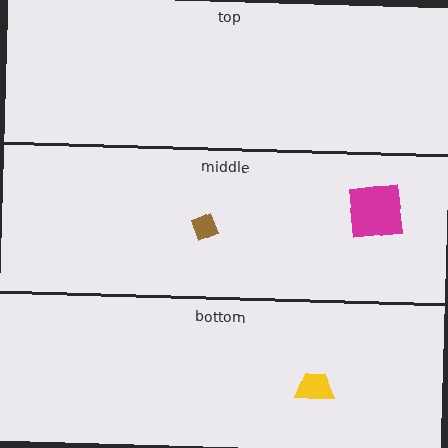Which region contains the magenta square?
The middle region.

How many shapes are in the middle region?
2.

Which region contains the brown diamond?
The middle region.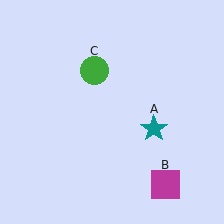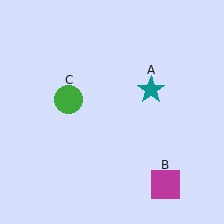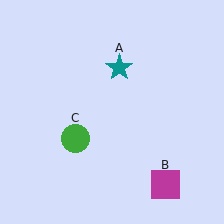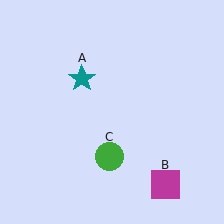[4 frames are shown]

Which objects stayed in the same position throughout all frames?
Magenta square (object B) remained stationary.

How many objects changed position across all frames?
2 objects changed position: teal star (object A), green circle (object C).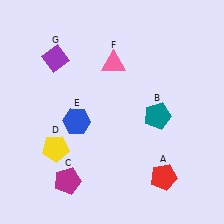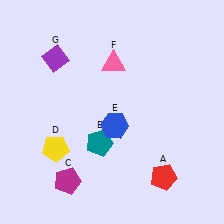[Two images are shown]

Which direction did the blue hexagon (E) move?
The blue hexagon (E) moved right.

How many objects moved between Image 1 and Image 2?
2 objects moved between the two images.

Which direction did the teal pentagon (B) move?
The teal pentagon (B) moved left.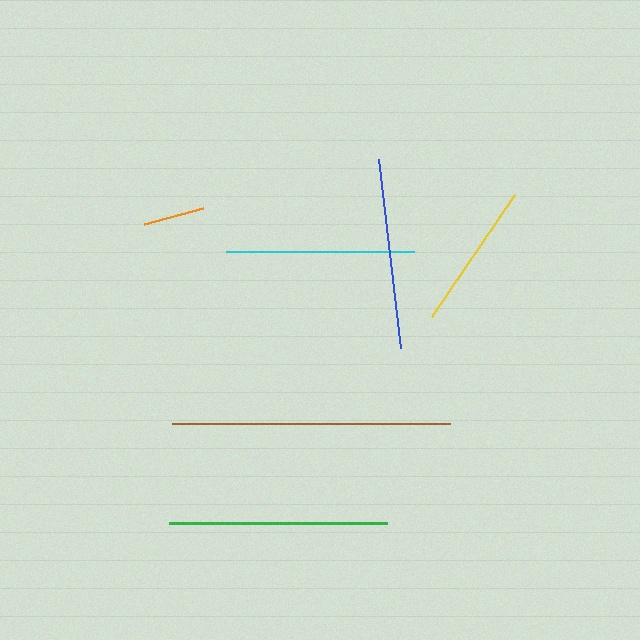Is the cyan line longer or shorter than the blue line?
The blue line is longer than the cyan line.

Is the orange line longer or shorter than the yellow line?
The yellow line is longer than the orange line.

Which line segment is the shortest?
The orange line is the shortest at approximately 61 pixels.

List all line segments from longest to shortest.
From longest to shortest: brown, green, blue, cyan, yellow, orange.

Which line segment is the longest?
The brown line is the longest at approximately 278 pixels.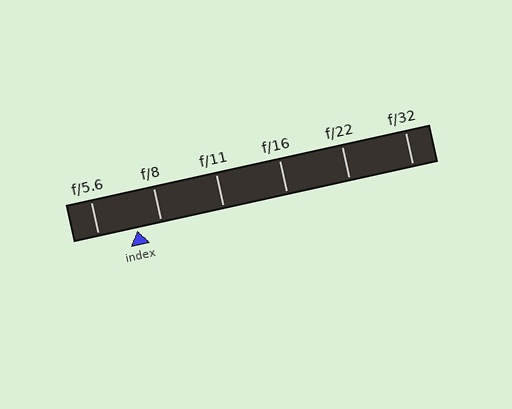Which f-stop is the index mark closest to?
The index mark is closest to f/8.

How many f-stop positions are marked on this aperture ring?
There are 6 f-stop positions marked.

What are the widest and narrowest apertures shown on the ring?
The widest aperture shown is f/5.6 and the narrowest is f/32.